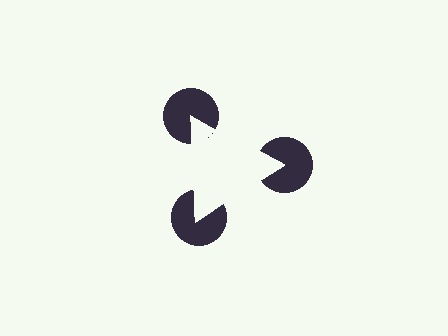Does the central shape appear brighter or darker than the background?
It typically appears slightly brighter than the background, even though no actual brightness change is drawn.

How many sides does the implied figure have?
3 sides.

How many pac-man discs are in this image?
There are 3 — one at each vertex of the illusory triangle.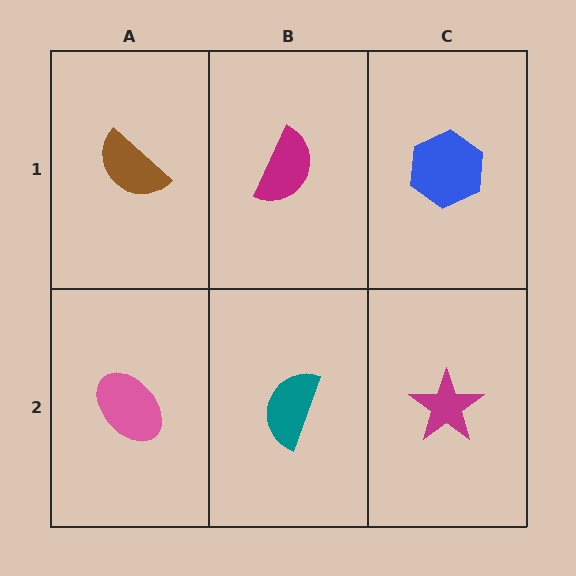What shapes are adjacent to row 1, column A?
A pink ellipse (row 2, column A), a magenta semicircle (row 1, column B).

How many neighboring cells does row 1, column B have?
3.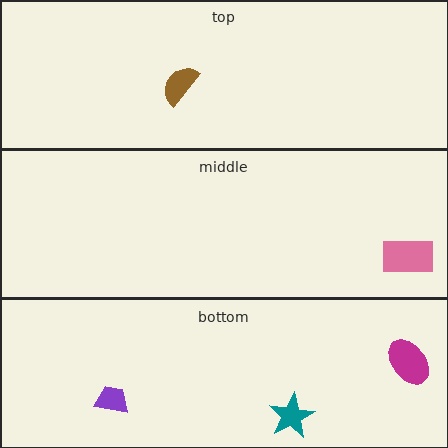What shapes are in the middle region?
The pink rectangle.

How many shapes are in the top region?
1.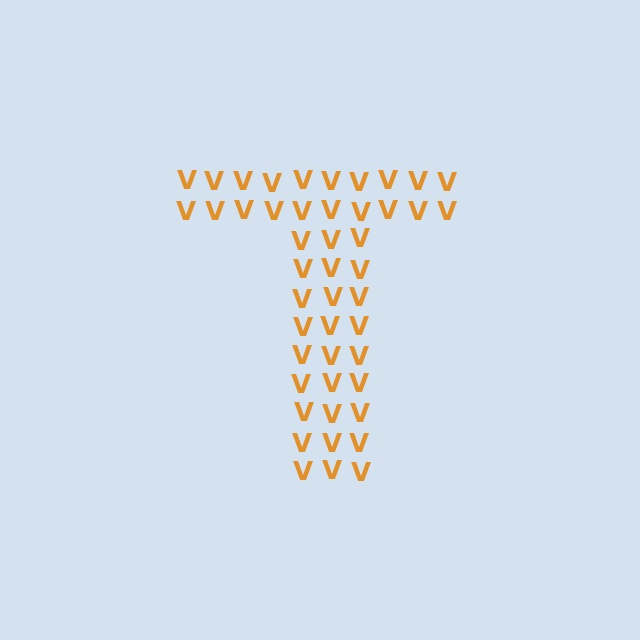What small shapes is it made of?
It is made of small letter V's.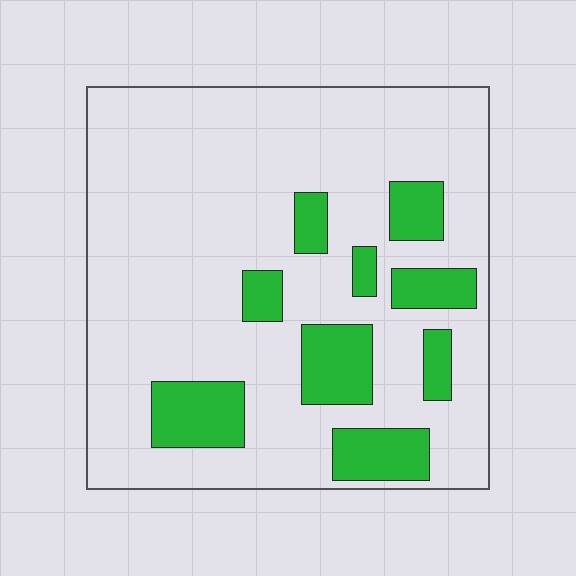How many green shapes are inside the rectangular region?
9.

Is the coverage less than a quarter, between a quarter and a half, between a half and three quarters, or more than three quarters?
Less than a quarter.